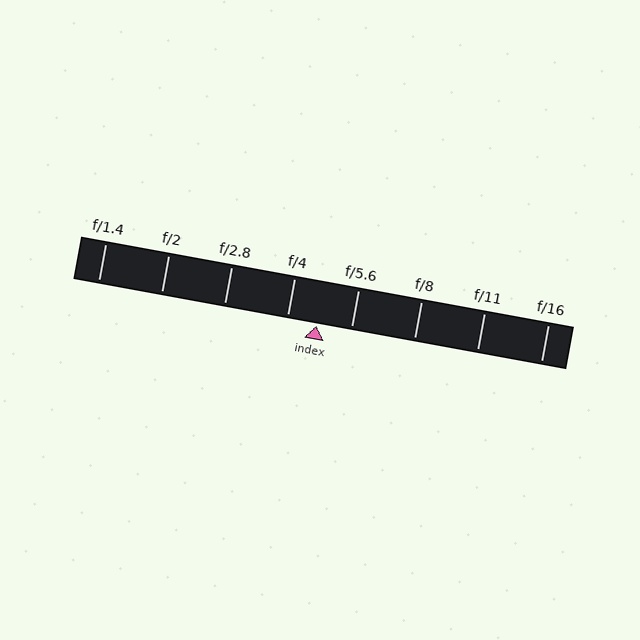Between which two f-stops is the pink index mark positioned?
The index mark is between f/4 and f/5.6.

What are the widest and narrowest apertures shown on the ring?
The widest aperture shown is f/1.4 and the narrowest is f/16.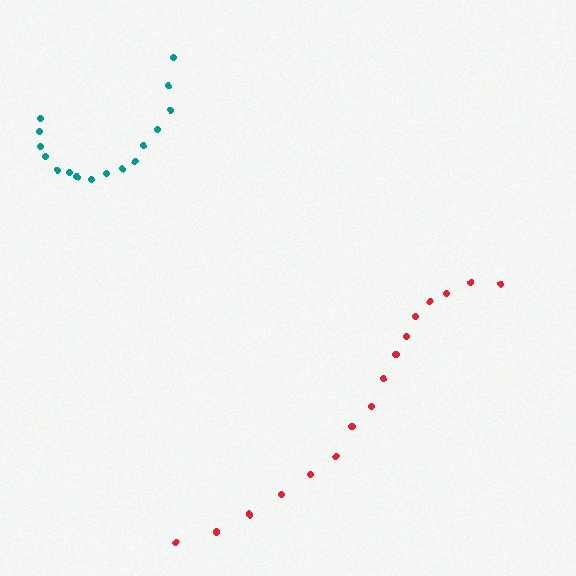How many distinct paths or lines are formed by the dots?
There are 2 distinct paths.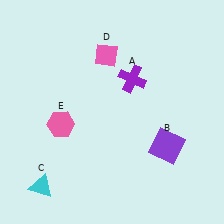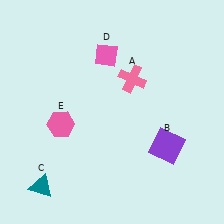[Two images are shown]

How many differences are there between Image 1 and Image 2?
There are 2 differences between the two images.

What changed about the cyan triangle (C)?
In Image 1, C is cyan. In Image 2, it changed to teal.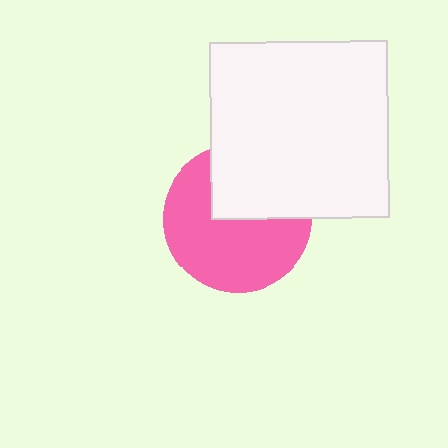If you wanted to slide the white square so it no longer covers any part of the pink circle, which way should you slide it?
Slide it up — that is the most direct way to separate the two shapes.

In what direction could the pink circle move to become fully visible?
The pink circle could move down. That would shift it out from behind the white square entirely.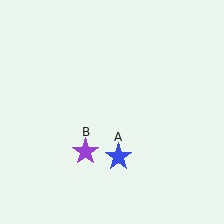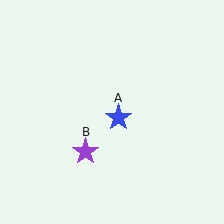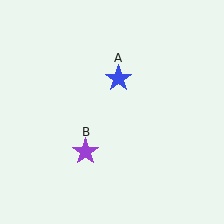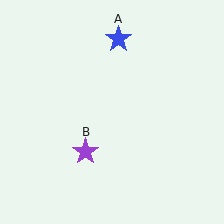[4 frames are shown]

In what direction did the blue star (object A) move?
The blue star (object A) moved up.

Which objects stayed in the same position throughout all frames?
Purple star (object B) remained stationary.